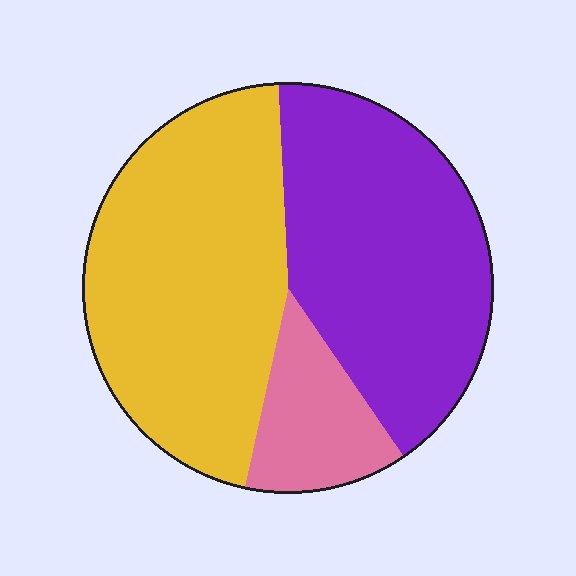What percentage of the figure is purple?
Purple takes up about two fifths (2/5) of the figure.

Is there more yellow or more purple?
Yellow.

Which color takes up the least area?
Pink, at roughly 15%.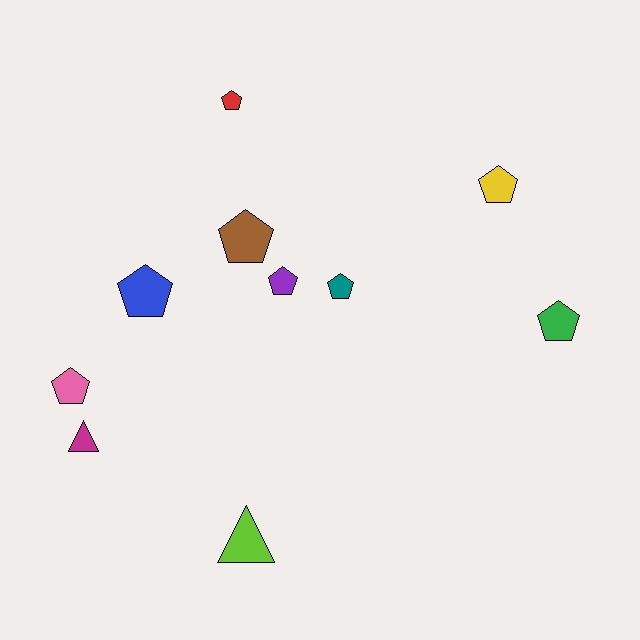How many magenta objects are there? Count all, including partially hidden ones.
There is 1 magenta object.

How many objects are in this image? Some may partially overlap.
There are 10 objects.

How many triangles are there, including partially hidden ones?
There are 2 triangles.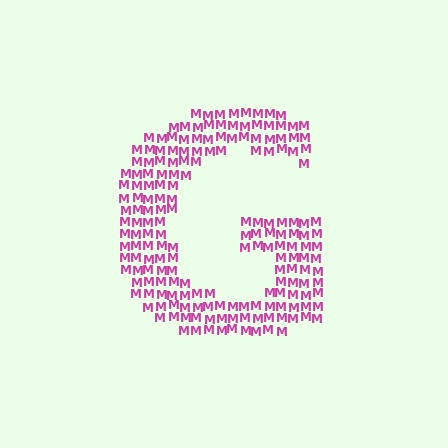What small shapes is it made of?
It is made of small letter M's.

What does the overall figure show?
The overall figure shows the letter G.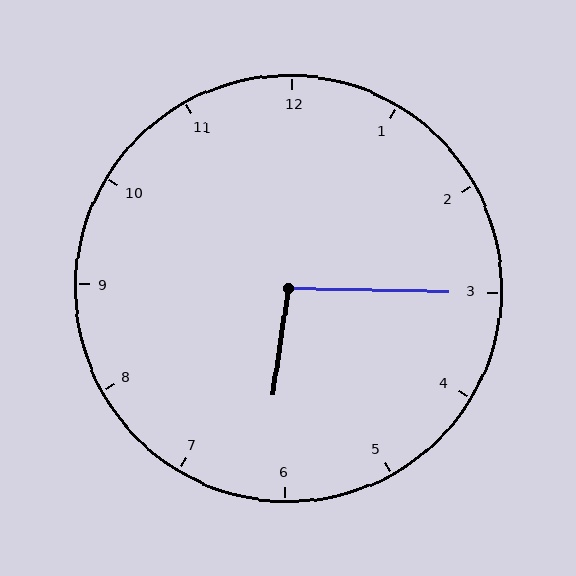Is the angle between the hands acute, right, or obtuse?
It is obtuse.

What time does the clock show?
6:15.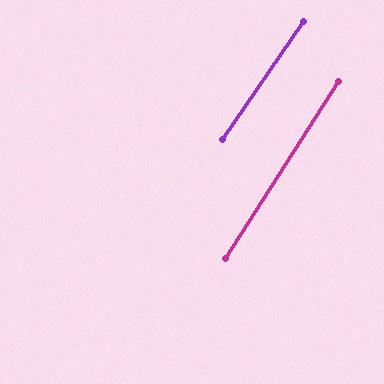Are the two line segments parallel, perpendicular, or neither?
Parallel — their directions differ by only 1.7°.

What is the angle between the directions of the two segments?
Approximately 2 degrees.